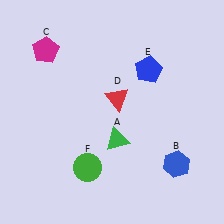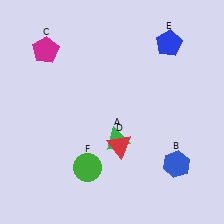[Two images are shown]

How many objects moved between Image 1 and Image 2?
2 objects moved between the two images.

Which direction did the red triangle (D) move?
The red triangle (D) moved down.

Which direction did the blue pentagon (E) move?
The blue pentagon (E) moved up.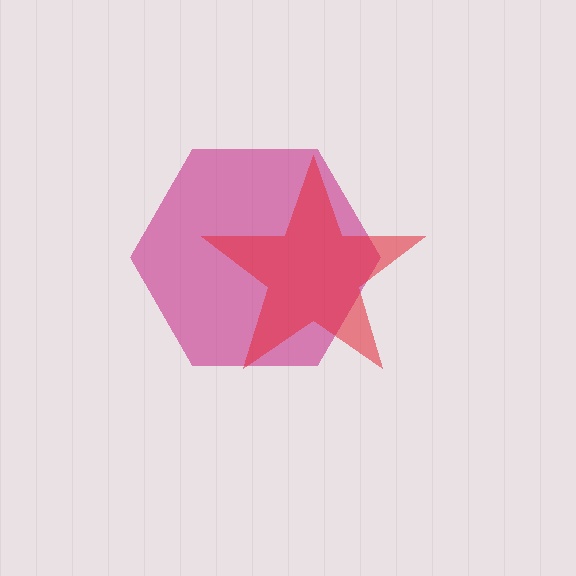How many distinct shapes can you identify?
There are 2 distinct shapes: a magenta hexagon, a red star.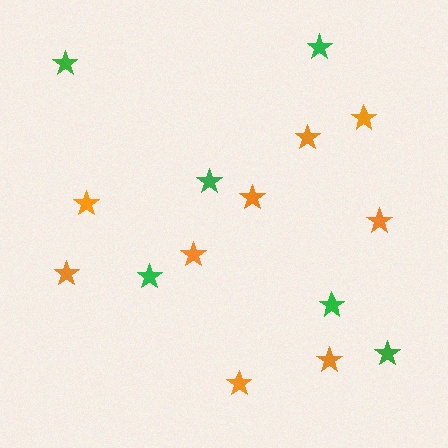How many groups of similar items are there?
There are 2 groups: one group of orange stars (9) and one group of green stars (6).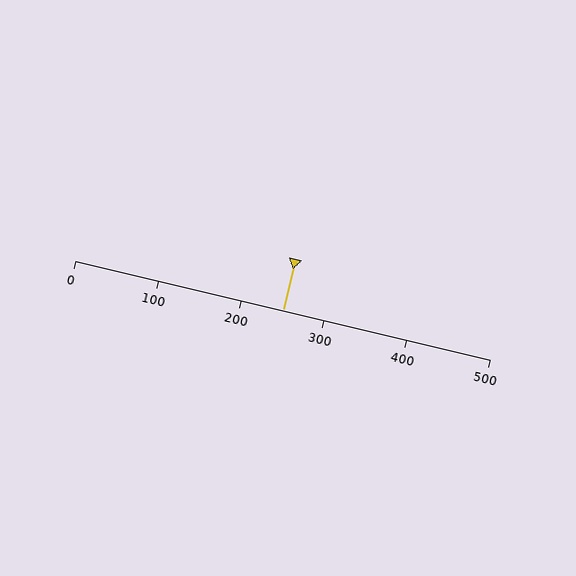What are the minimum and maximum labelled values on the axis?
The axis runs from 0 to 500.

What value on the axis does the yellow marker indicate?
The marker indicates approximately 250.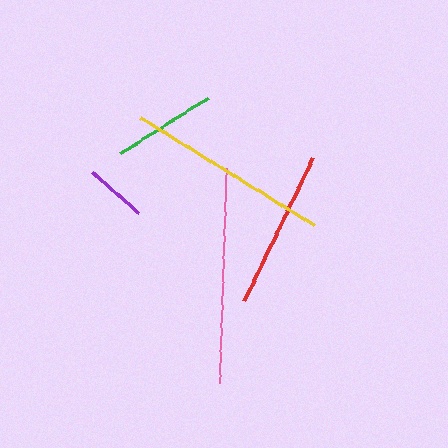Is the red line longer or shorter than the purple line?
The red line is longer than the purple line.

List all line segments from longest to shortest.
From longest to shortest: pink, yellow, red, green, purple.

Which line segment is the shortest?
The purple line is the shortest at approximately 62 pixels.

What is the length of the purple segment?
The purple segment is approximately 62 pixels long.